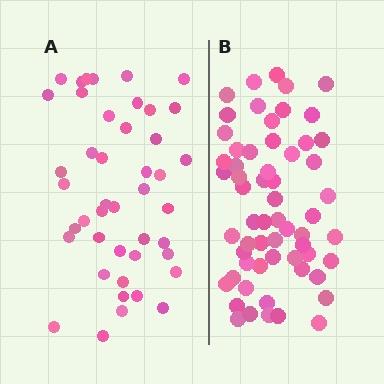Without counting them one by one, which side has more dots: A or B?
Region B (the right region) has more dots.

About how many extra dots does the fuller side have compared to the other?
Region B has approximately 15 more dots than region A.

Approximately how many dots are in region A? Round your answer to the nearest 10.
About 40 dots. (The exact count is 44, which rounds to 40.)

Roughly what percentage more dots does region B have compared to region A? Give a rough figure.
About 35% more.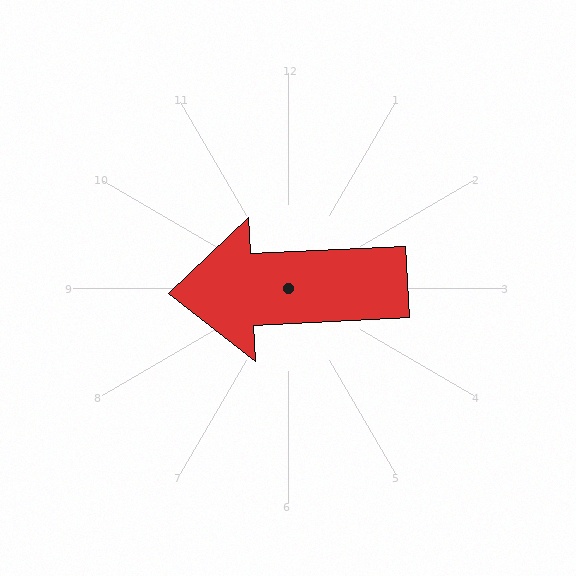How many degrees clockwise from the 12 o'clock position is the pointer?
Approximately 267 degrees.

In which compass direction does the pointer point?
West.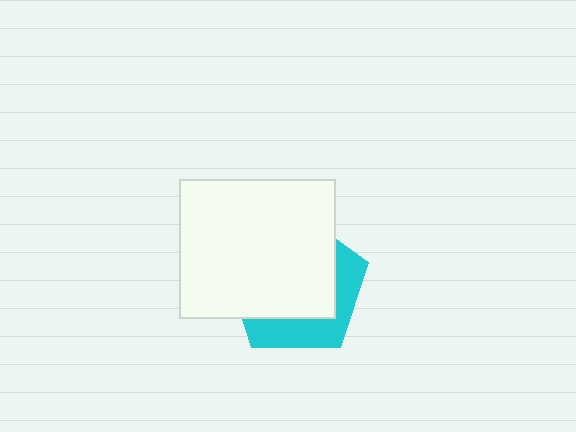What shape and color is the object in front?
The object in front is a white rectangle.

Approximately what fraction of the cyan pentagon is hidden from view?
Roughly 67% of the cyan pentagon is hidden behind the white rectangle.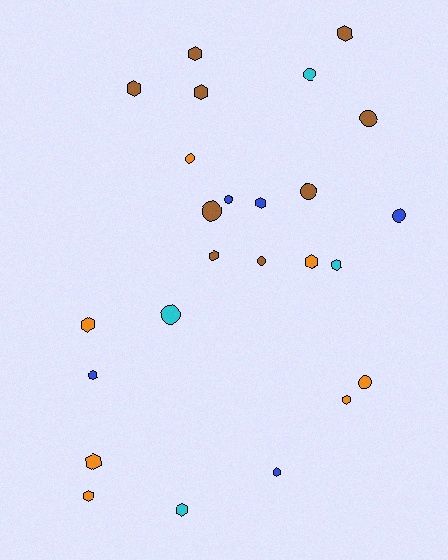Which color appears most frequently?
Brown, with 9 objects.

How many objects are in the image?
There are 25 objects.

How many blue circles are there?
There are 2 blue circles.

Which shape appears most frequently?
Hexagon, with 15 objects.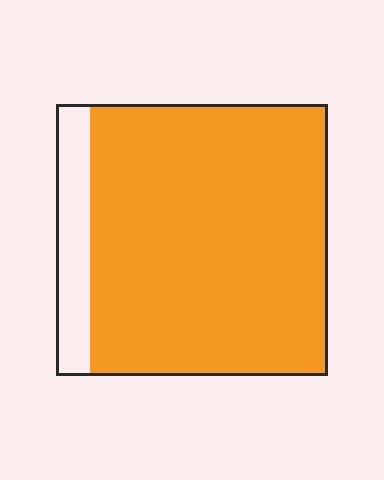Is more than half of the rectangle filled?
Yes.